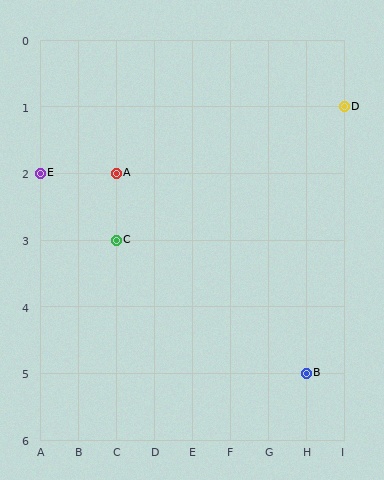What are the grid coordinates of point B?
Point B is at grid coordinates (H, 5).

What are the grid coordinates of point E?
Point E is at grid coordinates (A, 2).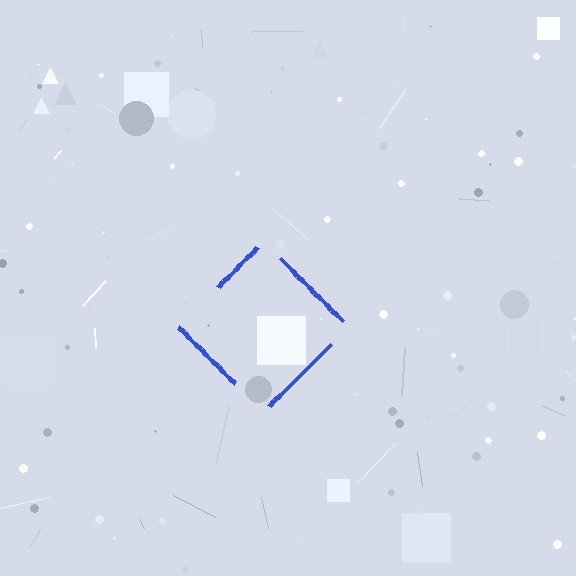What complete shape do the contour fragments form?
The contour fragments form a diamond.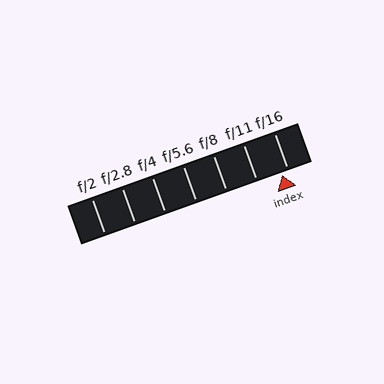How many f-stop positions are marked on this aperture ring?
There are 7 f-stop positions marked.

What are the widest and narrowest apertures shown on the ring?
The widest aperture shown is f/2 and the narrowest is f/16.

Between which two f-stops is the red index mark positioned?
The index mark is between f/11 and f/16.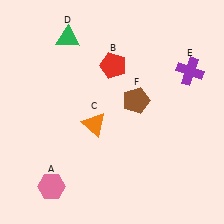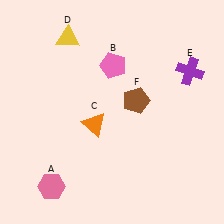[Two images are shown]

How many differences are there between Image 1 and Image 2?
There are 2 differences between the two images.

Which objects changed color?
B changed from red to pink. D changed from green to yellow.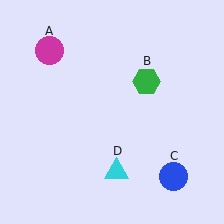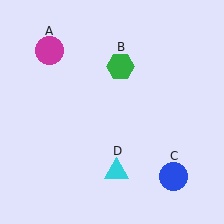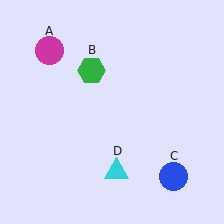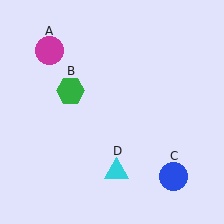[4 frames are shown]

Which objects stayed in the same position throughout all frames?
Magenta circle (object A) and blue circle (object C) and cyan triangle (object D) remained stationary.